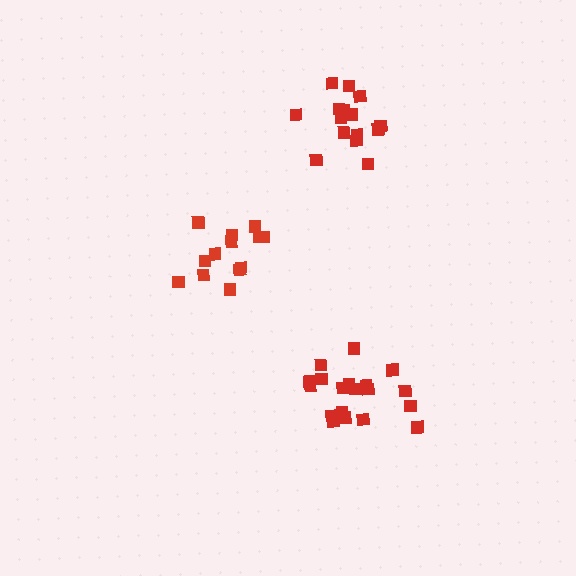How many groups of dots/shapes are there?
There are 3 groups.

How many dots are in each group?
Group 1: 19 dots, Group 2: 13 dots, Group 3: 16 dots (48 total).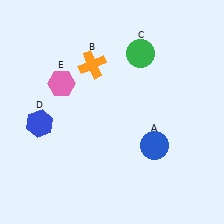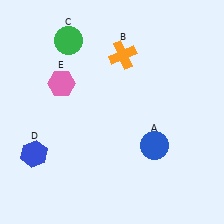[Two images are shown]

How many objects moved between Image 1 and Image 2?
3 objects moved between the two images.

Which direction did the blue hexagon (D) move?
The blue hexagon (D) moved down.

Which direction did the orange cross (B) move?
The orange cross (B) moved right.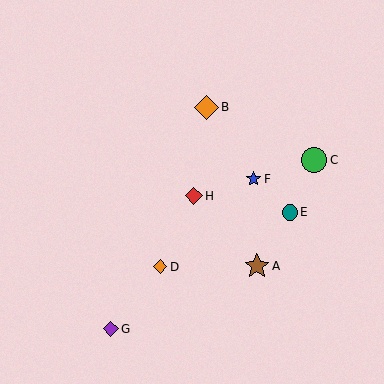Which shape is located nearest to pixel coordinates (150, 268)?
The orange diamond (labeled D) at (160, 267) is nearest to that location.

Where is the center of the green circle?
The center of the green circle is at (314, 160).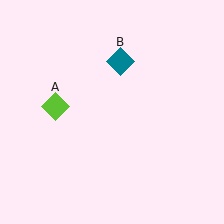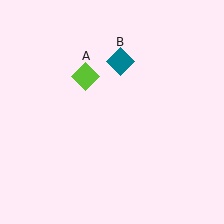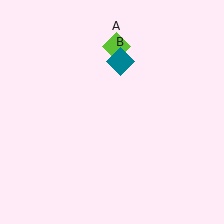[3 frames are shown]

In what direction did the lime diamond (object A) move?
The lime diamond (object A) moved up and to the right.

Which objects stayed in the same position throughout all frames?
Teal diamond (object B) remained stationary.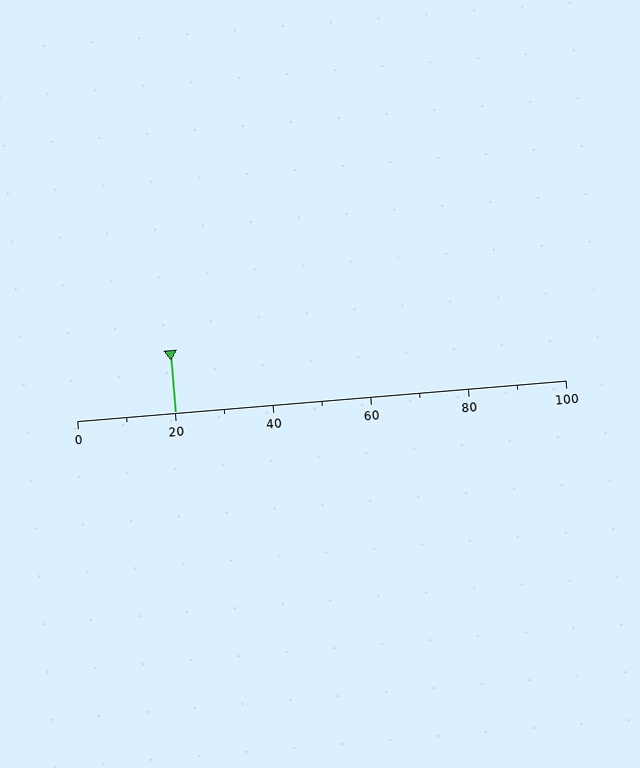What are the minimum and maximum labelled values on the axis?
The axis runs from 0 to 100.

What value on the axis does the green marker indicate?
The marker indicates approximately 20.